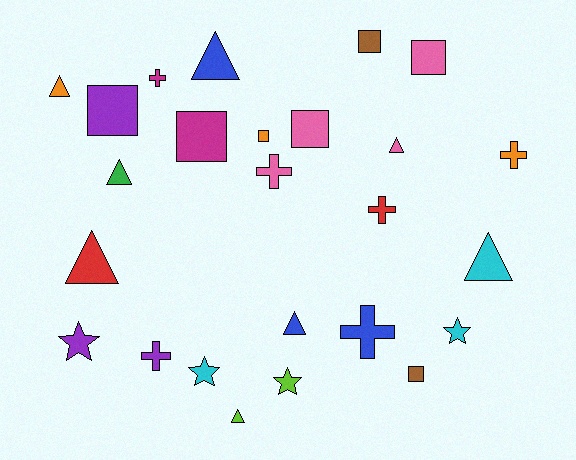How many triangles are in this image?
There are 8 triangles.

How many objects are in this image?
There are 25 objects.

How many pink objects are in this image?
There are 4 pink objects.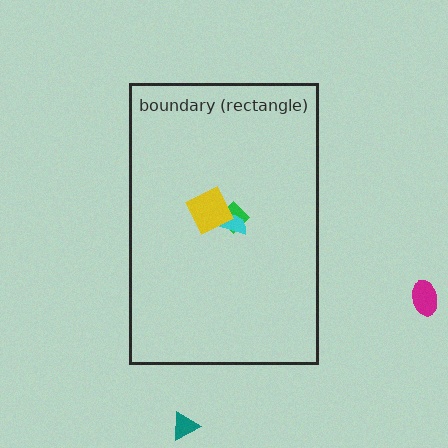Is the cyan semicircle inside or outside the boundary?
Inside.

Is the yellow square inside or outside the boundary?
Inside.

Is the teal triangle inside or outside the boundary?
Outside.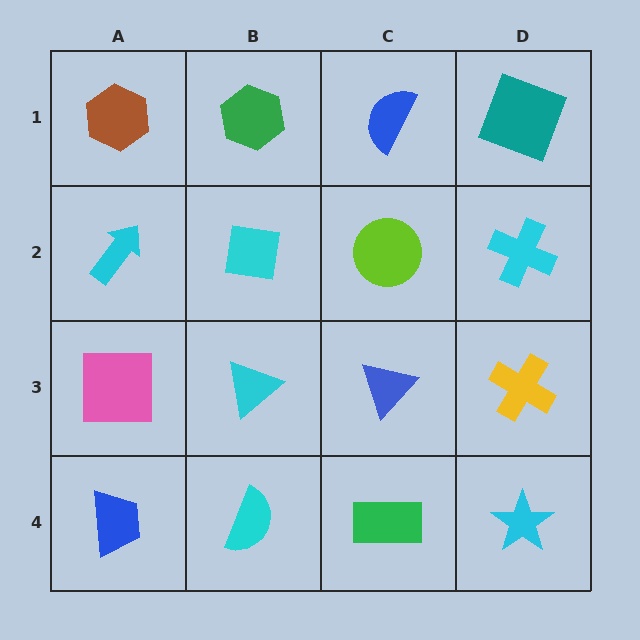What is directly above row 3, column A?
A cyan arrow.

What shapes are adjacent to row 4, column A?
A pink square (row 3, column A), a cyan semicircle (row 4, column B).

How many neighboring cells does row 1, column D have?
2.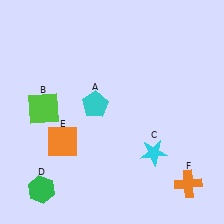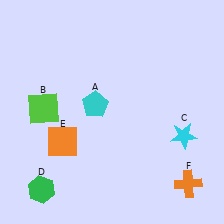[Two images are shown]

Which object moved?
The cyan star (C) moved right.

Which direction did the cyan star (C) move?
The cyan star (C) moved right.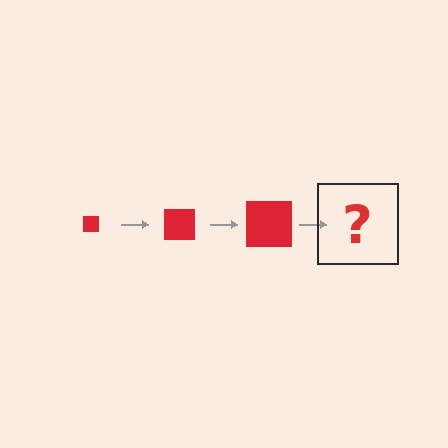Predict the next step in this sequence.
The next step is a red square, larger than the previous one.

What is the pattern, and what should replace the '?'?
The pattern is that the square gets progressively larger each step. The '?' should be a red square, larger than the previous one.